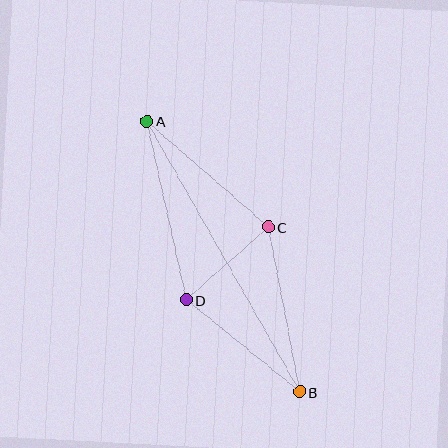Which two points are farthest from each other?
Points A and B are farthest from each other.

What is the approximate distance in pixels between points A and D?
The distance between A and D is approximately 183 pixels.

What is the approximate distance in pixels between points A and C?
The distance between A and C is approximately 161 pixels.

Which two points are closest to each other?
Points C and D are closest to each other.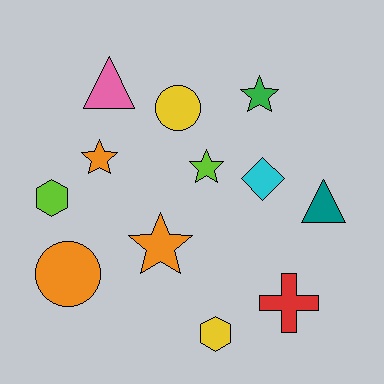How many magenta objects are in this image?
There are no magenta objects.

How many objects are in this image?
There are 12 objects.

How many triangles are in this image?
There are 2 triangles.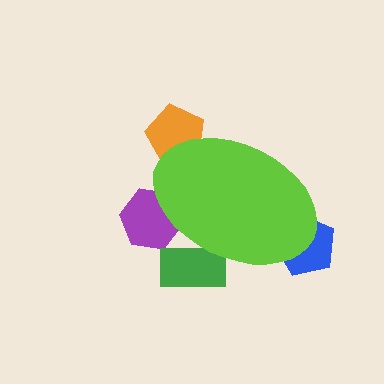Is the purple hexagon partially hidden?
Yes, the purple hexagon is partially hidden behind the lime ellipse.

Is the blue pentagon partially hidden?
Yes, the blue pentagon is partially hidden behind the lime ellipse.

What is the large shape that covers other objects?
A lime ellipse.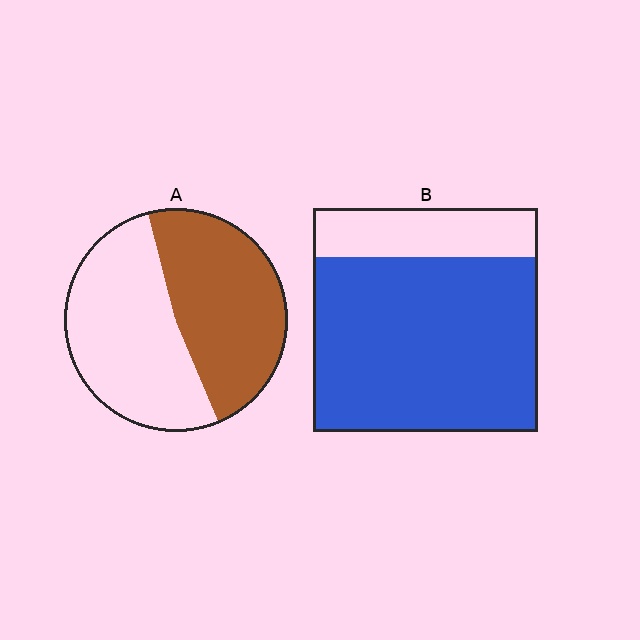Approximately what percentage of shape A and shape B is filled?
A is approximately 50% and B is approximately 80%.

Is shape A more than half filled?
Roughly half.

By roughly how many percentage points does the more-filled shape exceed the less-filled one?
By roughly 30 percentage points (B over A).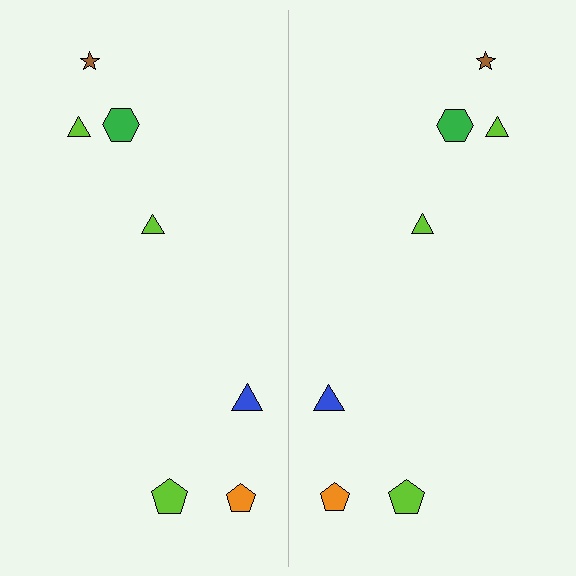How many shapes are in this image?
There are 14 shapes in this image.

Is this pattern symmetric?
Yes, this pattern has bilateral (reflection) symmetry.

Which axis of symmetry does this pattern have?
The pattern has a vertical axis of symmetry running through the center of the image.